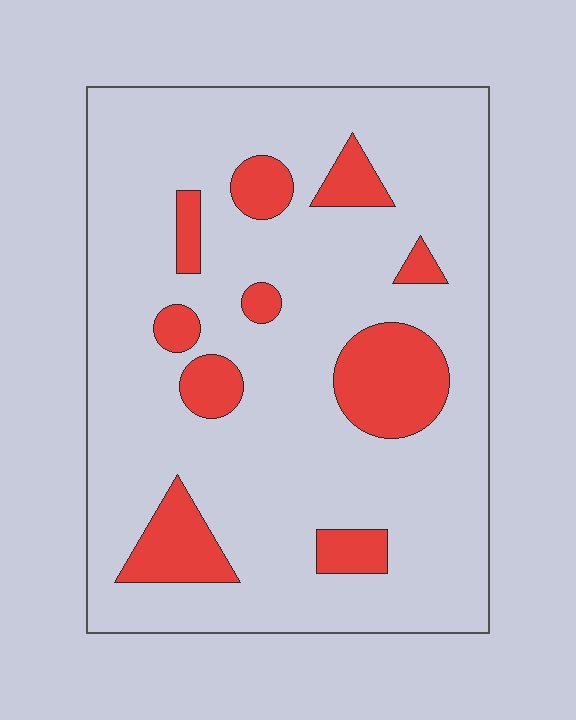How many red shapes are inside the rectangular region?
10.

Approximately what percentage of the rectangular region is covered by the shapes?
Approximately 15%.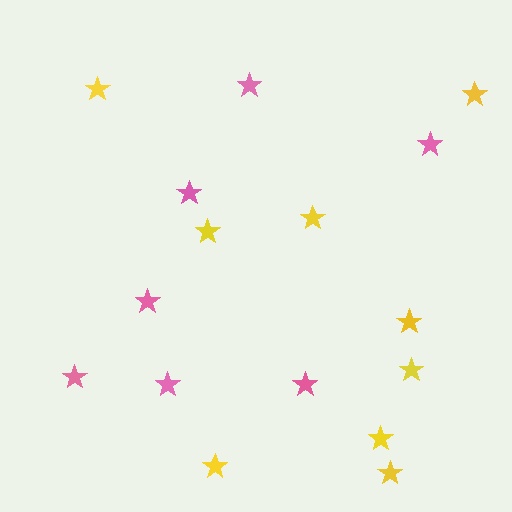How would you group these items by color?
There are 2 groups: one group of yellow stars (9) and one group of pink stars (7).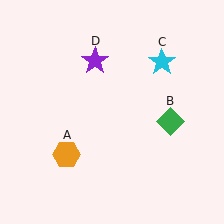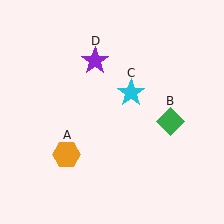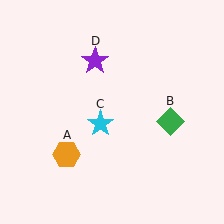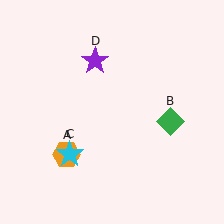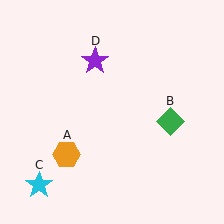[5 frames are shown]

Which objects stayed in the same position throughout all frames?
Orange hexagon (object A) and green diamond (object B) and purple star (object D) remained stationary.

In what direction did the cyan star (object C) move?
The cyan star (object C) moved down and to the left.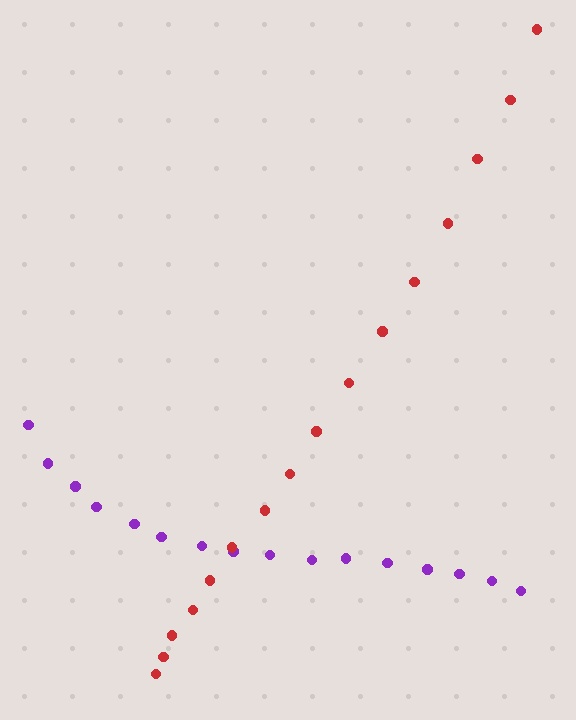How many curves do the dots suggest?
There are 2 distinct paths.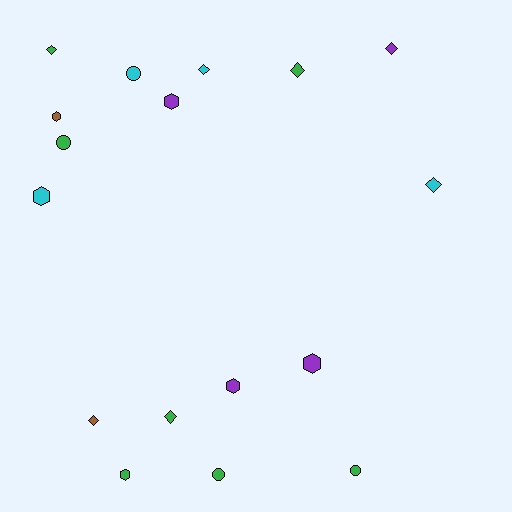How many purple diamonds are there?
There is 1 purple diamond.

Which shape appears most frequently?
Diamond, with 7 objects.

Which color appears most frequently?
Green, with 7 objects.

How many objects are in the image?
There are 17 objects.